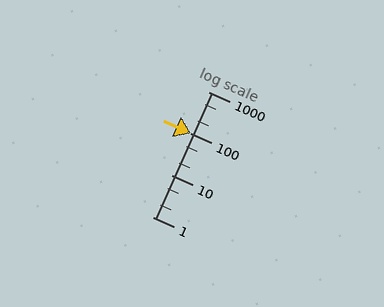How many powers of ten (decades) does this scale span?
The scale spans 3 decades, from 1 to 1000.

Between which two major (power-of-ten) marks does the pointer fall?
The pointer is between 10 and 100.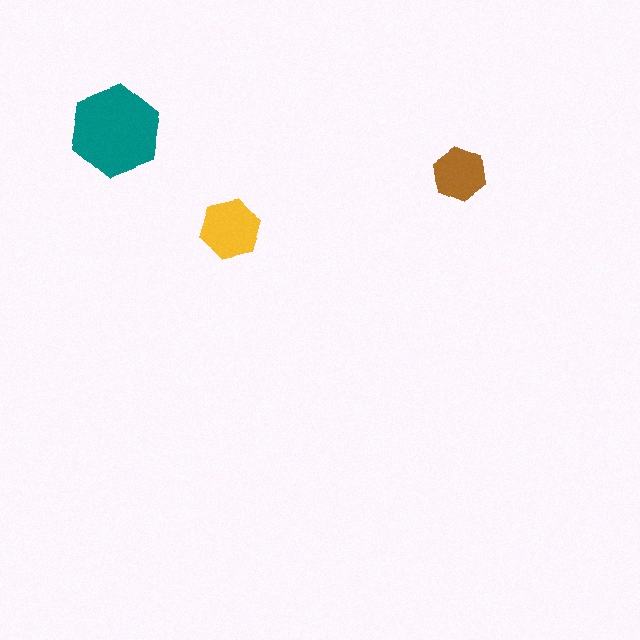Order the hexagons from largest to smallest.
the teal one, the yellow one, the brown one.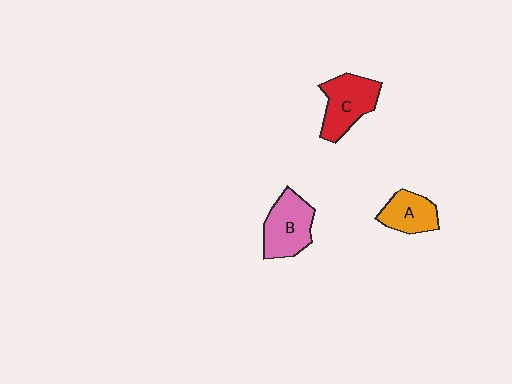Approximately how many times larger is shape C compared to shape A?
Approximately 1.4 times.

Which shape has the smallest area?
Shape A (orange).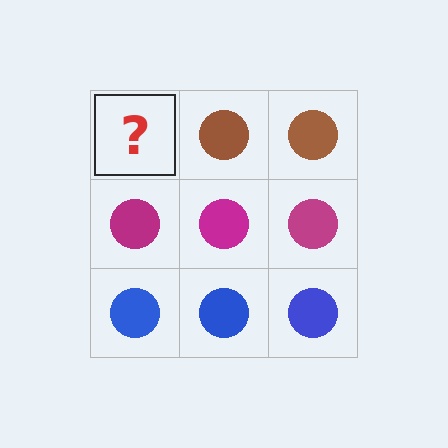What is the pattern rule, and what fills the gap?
The rule is that each row has a consistent color. The gap should be filled with a brown circle.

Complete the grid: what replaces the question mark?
The question mark should be replaced with a brown circle.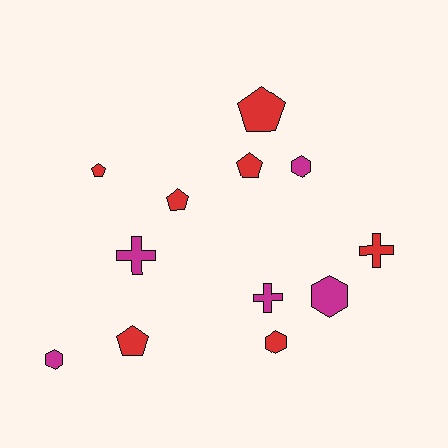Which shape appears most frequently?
Pentagon, with 5 objects.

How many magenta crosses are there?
There are 2 magenta crosses.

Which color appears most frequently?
Red, with 7 objects.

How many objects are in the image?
There are 12 objects.